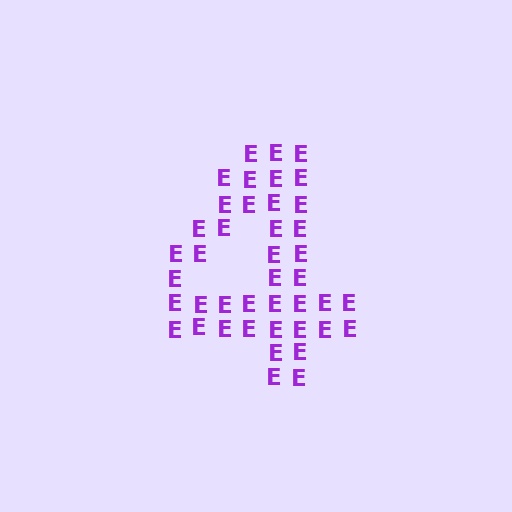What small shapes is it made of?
It is made of small letter E's.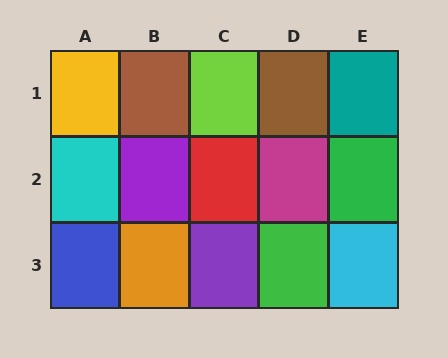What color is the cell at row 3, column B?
Orange.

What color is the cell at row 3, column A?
Blue.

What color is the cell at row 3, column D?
Green.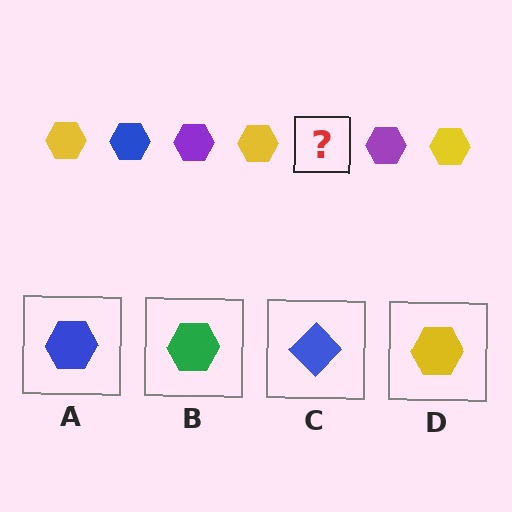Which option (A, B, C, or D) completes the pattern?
A.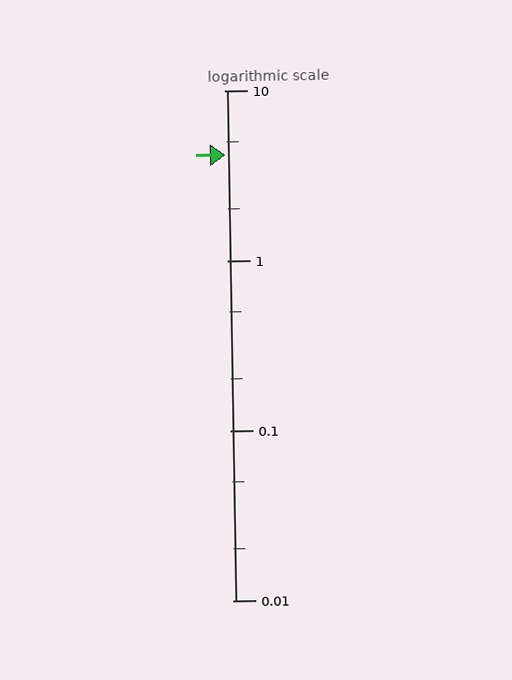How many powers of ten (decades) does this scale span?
The scale spans 3 decades, from 0.01 to 10.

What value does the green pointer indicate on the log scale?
The pointer indicates approximately 4.2.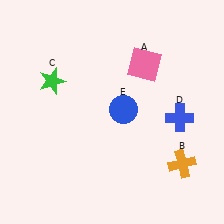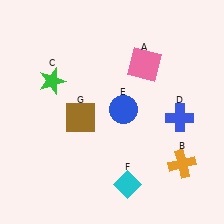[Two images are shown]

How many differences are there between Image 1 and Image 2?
There are 2 differences between the two images.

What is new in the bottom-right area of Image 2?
A cyan diamond (F) was added in the bottom-right area of Image 2.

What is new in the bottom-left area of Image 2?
A brown square (G) was added in the bottom-left area of Image 2.